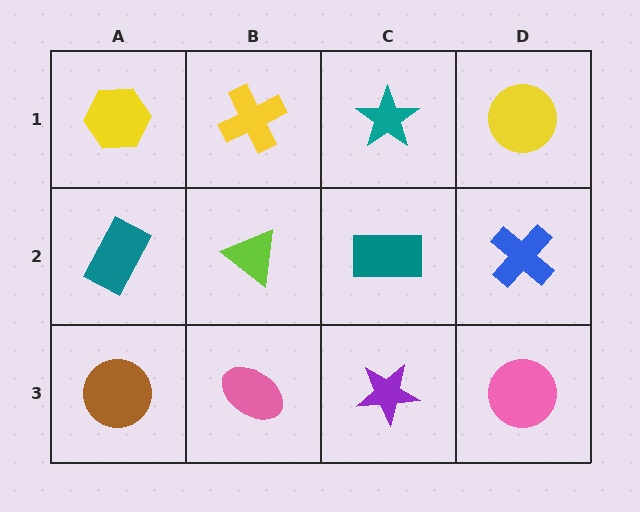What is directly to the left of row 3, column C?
A pink ellipse.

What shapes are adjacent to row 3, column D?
A blue cross (row 2, column D), a purple star (row 3, column C).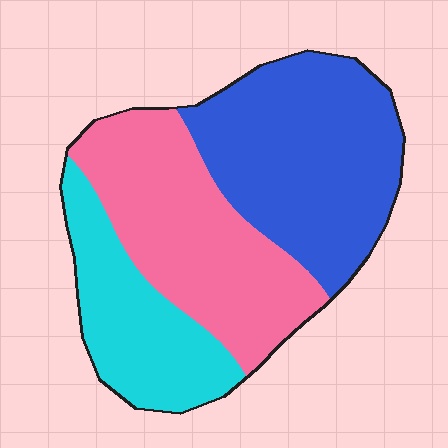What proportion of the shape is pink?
Pink takes up about three eighths (3/8) of the shape.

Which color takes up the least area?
Cyan, at roughly 25%.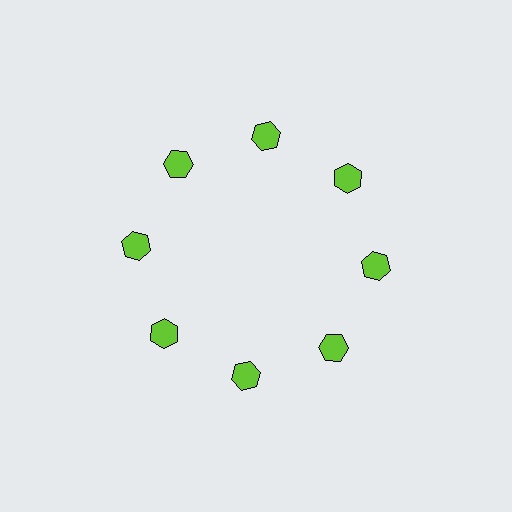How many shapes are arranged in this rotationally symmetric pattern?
There are 8 shapes, arranged in 8 groups of 1.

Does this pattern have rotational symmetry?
Yes, this pattern has 8-fold rotational symmetry. It looks the same after rotating 45 degrees around the center.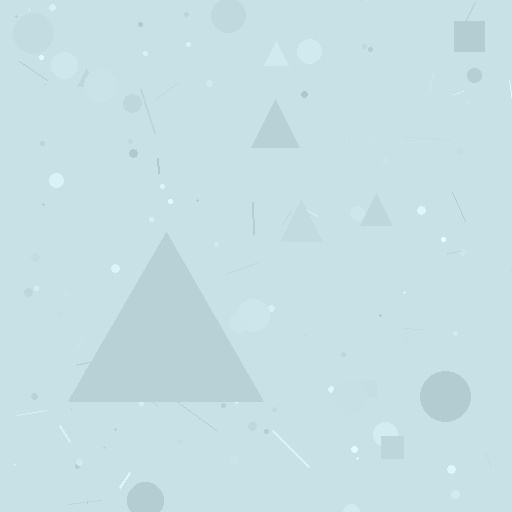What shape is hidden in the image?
A triangle is hidden in the image.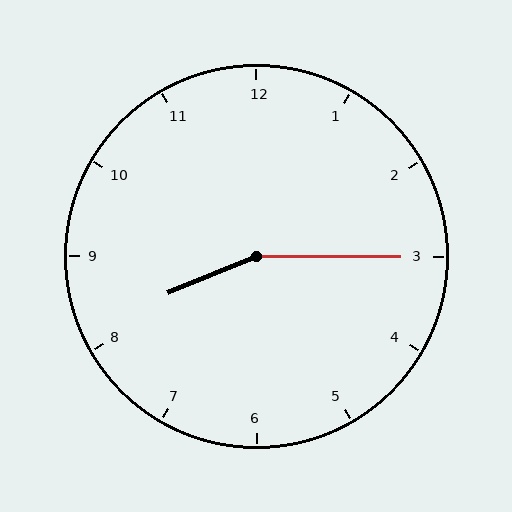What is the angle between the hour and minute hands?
Approximately 158 degrees.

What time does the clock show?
8:15.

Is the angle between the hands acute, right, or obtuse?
It is obtuse.